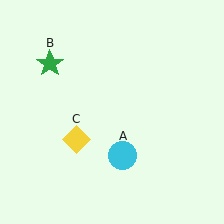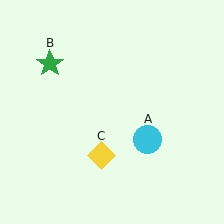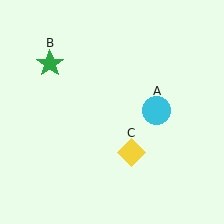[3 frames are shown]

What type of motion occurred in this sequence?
The cyan circle (object A), yellow diamond (object C) rotated counterclockwise around the center of the scene.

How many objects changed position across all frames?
2 objects changed position: cyan circle (object A), yellow diamond (object C).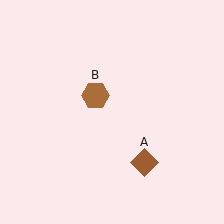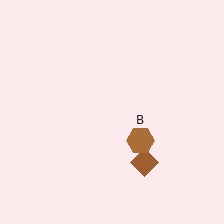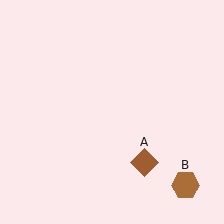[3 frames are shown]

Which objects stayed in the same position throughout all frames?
Brown diamond (object A) remained stationary.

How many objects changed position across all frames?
1 object changed position: brown hexagon (object B).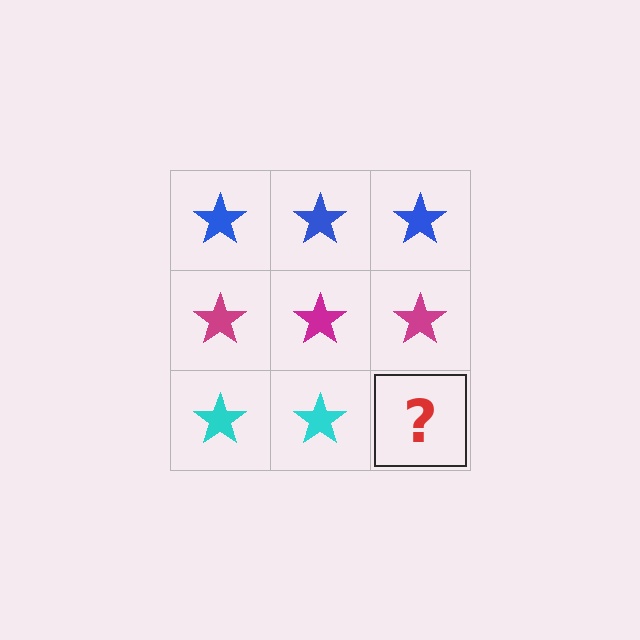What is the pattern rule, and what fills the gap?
The rule is that each row has a consistent color. The gap should be filled with a cyan star.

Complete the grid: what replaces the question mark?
The question mark should be replaced with a cyan star.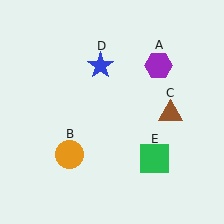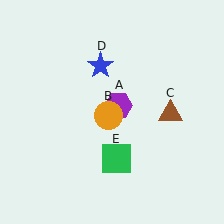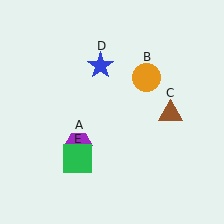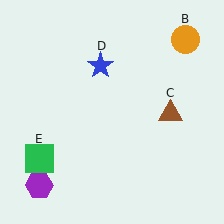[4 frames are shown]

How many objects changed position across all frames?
3 objects changed position: purple hexagon (object A), orange circle (object B), green square (object E).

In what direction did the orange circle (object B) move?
The orange circle (object B) moved up and to the right.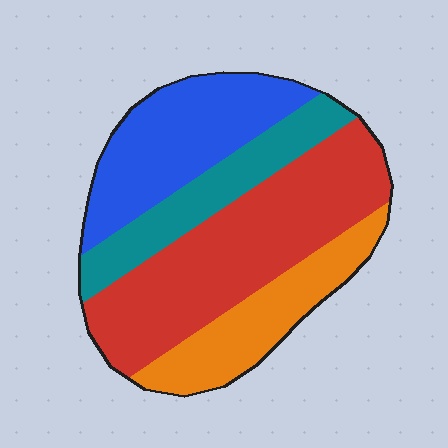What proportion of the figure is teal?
Teal covers around 15% of the figure.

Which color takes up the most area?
Red, at roughly 40%.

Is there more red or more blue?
Red.